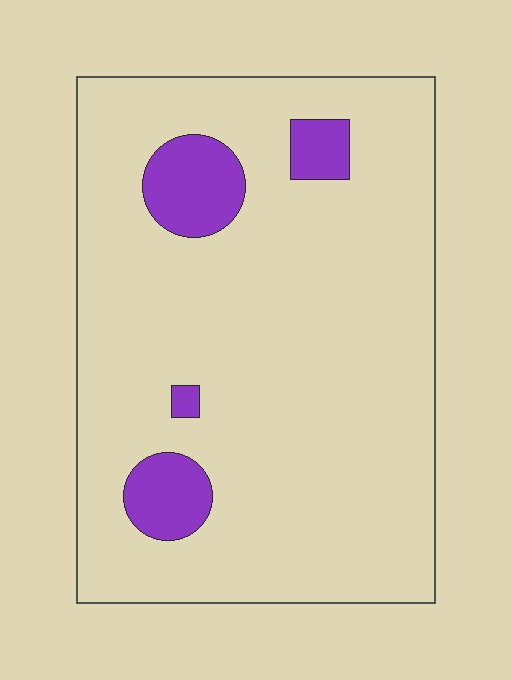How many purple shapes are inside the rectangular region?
4.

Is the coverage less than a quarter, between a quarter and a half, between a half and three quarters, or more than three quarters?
Less than a quarter.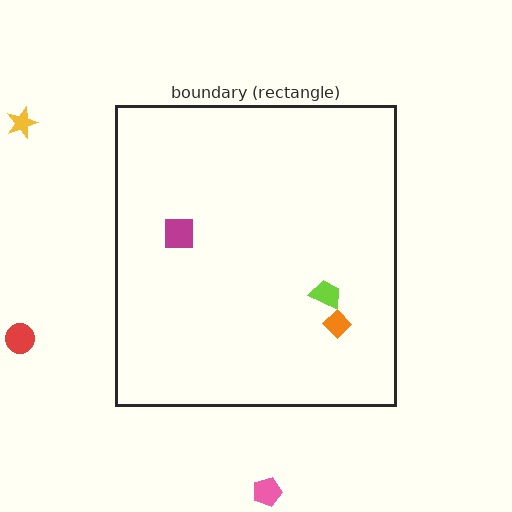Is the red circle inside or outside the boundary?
Outside.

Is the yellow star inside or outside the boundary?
Outside.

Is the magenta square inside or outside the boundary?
Inside.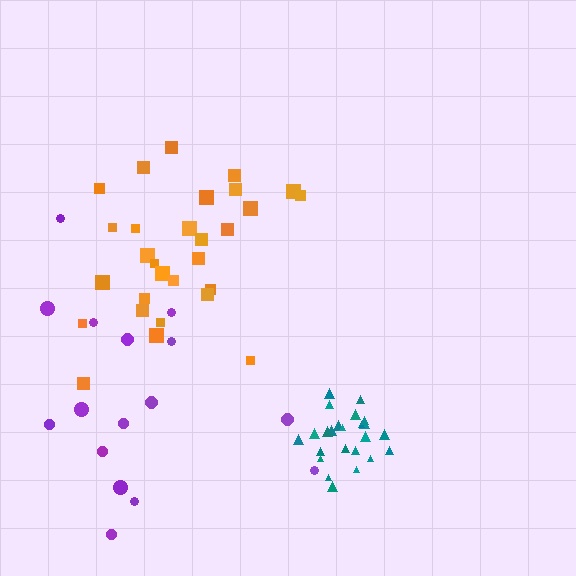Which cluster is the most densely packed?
Teal.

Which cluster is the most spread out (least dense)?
Purple.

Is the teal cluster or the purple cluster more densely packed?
Teal.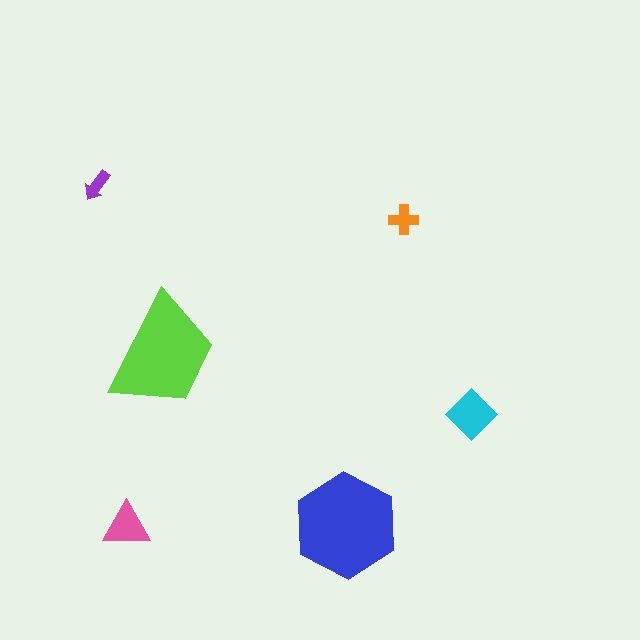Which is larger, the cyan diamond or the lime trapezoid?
The lime trapezoid.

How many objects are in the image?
There are 6 objects in the image.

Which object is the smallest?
The purple arrow.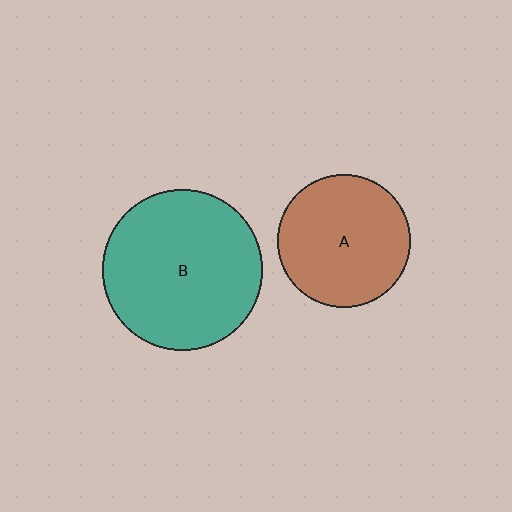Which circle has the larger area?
Circle B (teal).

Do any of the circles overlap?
No, none of the circles overlap.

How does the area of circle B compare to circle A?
Approximately 1.4 times.